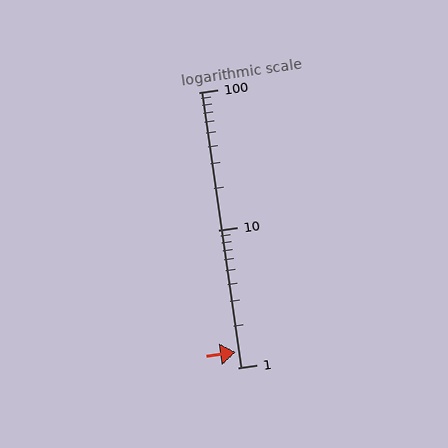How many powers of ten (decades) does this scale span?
The scale spans 2 decades, from 1 to 100.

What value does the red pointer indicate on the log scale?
The pointer indicates approximately 1.3.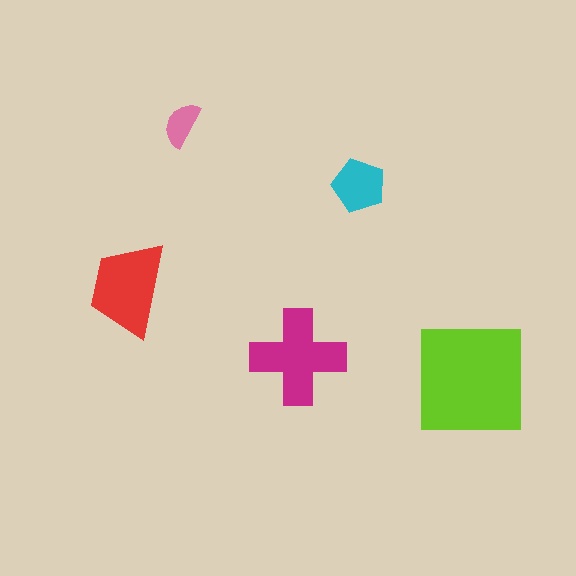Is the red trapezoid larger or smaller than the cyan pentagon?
Larger.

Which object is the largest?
The lime square.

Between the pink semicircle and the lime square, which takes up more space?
The lime square.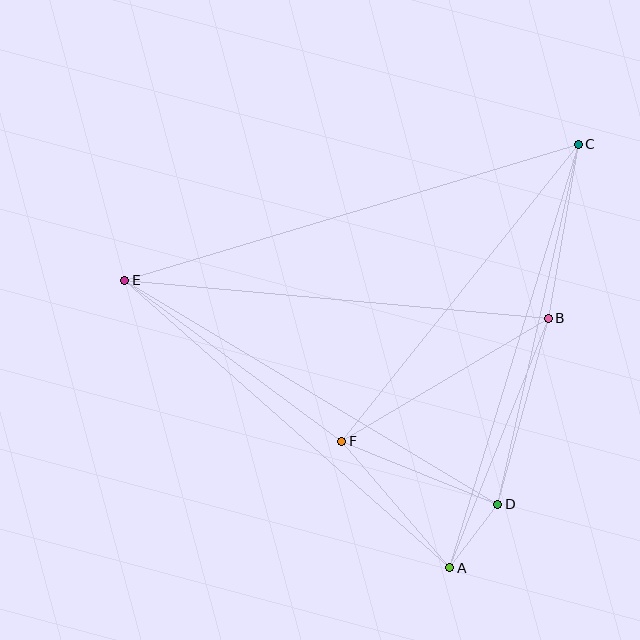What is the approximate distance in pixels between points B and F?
The distance between B and F is approximately 241 pixels.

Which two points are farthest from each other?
Points C and E are farthest from each other.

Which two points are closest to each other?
Points A and D are closest to each other.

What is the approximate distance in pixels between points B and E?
The distance between B and E is approximately 425 pixels.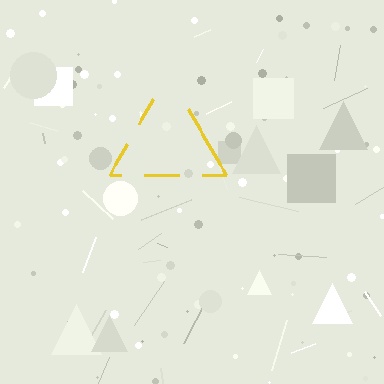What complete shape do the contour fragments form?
The contour fragments form a triangle.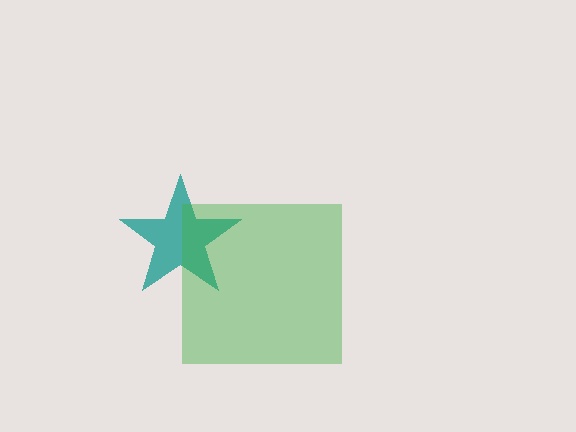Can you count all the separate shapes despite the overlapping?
Yes, there are 2 separate shapes.